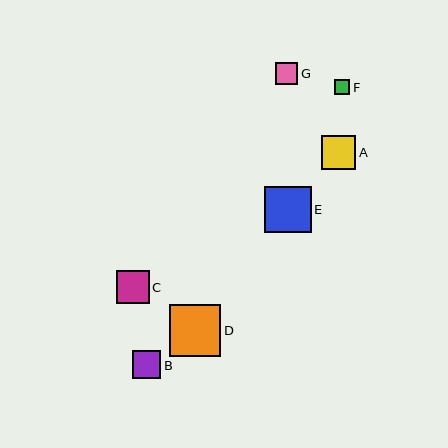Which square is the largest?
Square D is the largest with a size of approximately 51 pixels.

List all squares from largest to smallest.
From largest to smallest: D, E, A, C, B, G, F.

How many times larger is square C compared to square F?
Square C is approximately 2.1 times the size of square F.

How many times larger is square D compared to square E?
Square D is approximately 1.1 times the size of square E.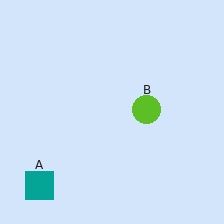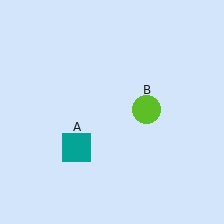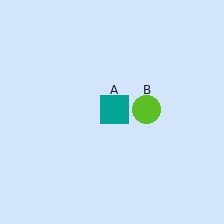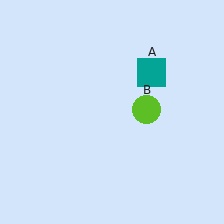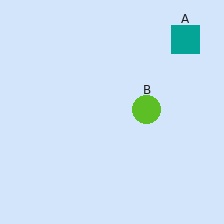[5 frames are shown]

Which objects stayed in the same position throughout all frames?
Lime circle (object B) remained stationary.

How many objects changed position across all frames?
1 object changed position: teal square (object A).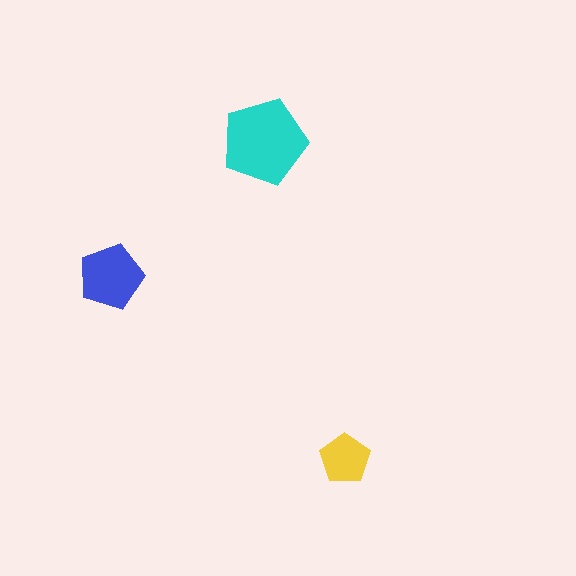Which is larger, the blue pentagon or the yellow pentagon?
The blue one.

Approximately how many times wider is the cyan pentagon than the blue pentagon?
About 1.5 times wider.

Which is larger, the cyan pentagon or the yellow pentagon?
The cyan one.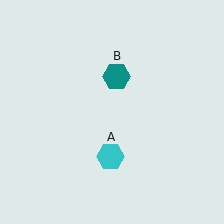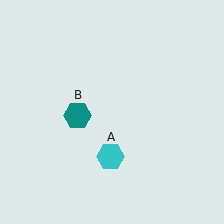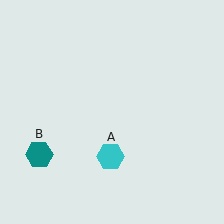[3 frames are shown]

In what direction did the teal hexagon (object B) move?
The teal hexagon (object B) moved down and to the left.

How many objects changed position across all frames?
1 object changed position: teal hexagon (object B).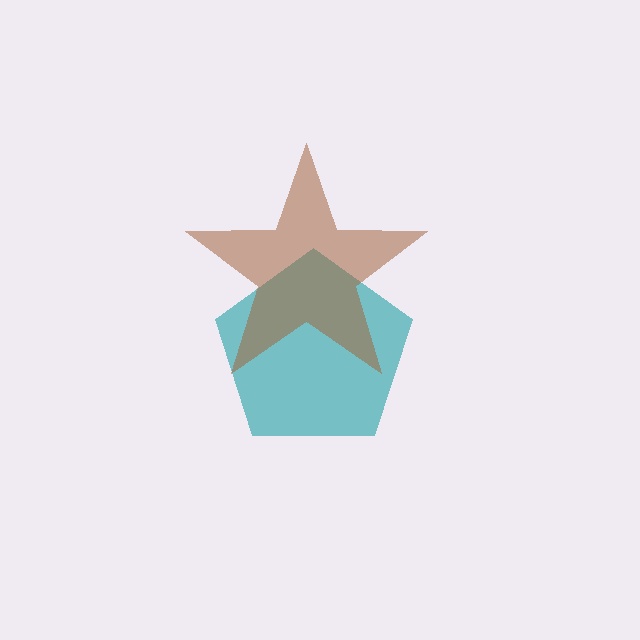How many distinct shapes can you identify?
There are 2 distinct shapes: a teal pentagon, a brown star.